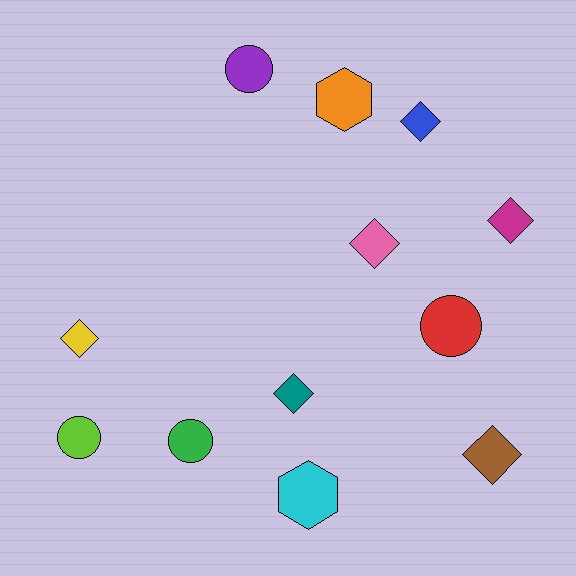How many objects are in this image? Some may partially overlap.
There are 12 objects.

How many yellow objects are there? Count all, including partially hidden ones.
There is 1 yellow object.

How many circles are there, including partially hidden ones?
There are 4 circles.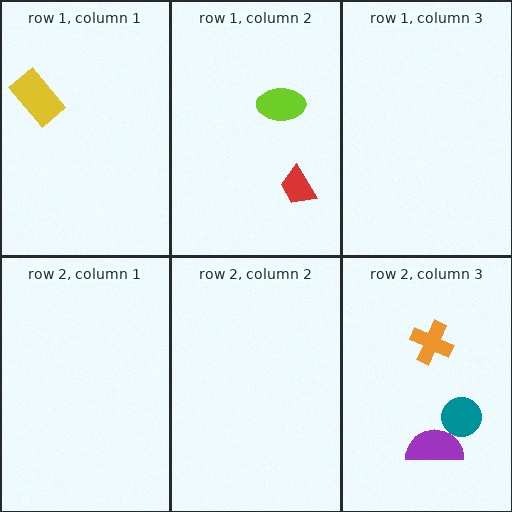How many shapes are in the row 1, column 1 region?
1.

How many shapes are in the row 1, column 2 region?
2.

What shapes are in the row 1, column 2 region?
The red trapezoid, the lime ellipse.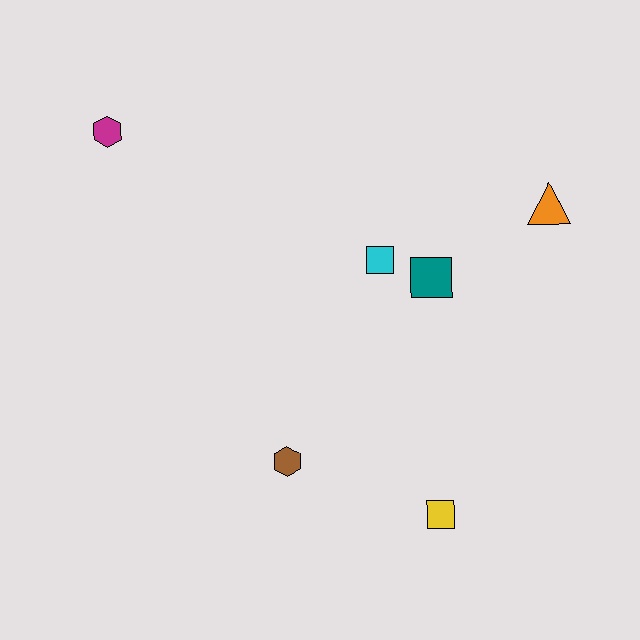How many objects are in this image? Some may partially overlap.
There are 6 objects.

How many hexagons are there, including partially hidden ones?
There are 2 hexagons.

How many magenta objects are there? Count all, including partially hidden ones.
There is 1 magenta object.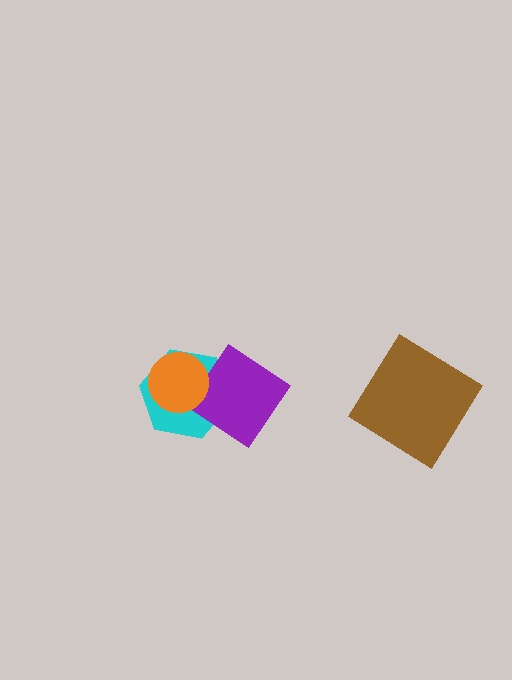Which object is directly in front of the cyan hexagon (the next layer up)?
The purple diamond is directly in front of the cyan hexagon.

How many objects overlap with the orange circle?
1 object overlaps with the orange circle.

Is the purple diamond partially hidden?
No, no other shape covers it.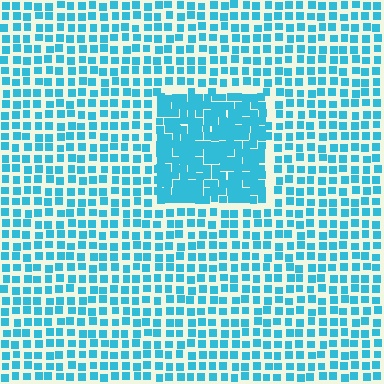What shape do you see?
I see a rectangle.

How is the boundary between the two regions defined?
The boundary is defined by a change in element density (approximately 2.0x ratio). All elements are the same color, size, and shape.